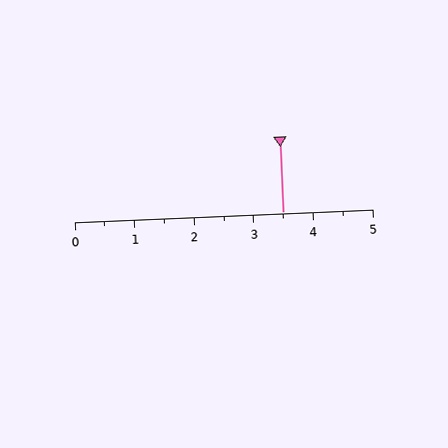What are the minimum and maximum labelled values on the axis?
The axis runs from 0 to 5.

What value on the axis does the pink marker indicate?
The marker indicates approximately 3.5.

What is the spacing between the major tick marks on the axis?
The major ticks are spaced 1 apart.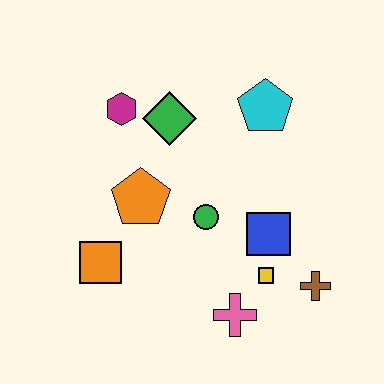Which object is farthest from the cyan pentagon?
The orange square is farthest from the cyan pentagon.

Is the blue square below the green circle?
Yes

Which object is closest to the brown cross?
The yellow square is closest to the brown cross.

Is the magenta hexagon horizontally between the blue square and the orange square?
Yes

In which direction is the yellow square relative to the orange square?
The yellow square is to the right of the orange square.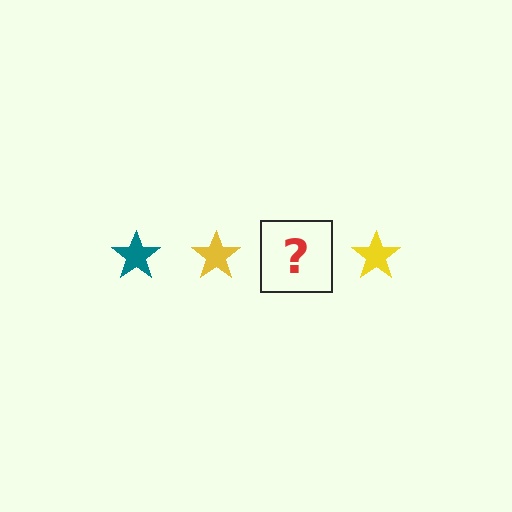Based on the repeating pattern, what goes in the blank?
The blank should be a teal star.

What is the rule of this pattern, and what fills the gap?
The rule is that the pattern cycles through teal, yellow stars. The gap should be filled with a teal star.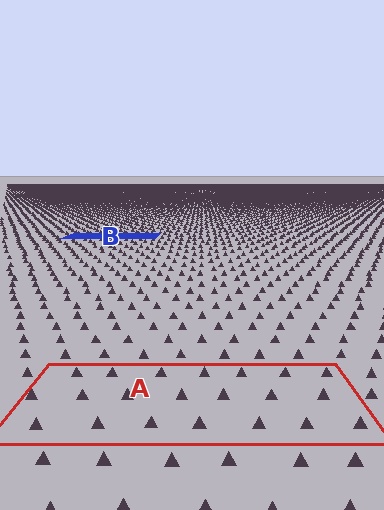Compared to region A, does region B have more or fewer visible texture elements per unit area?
Region B has more texture elements per unit area — they are packed more densely because it is farther away.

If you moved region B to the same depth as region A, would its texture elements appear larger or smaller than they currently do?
They would appear larger. At a closer depth, the same texture elements are projected at a bigger on-screen size.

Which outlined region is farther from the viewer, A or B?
Region B is farther from the viewer — the texture elements inside it appear smaller and more densely packed.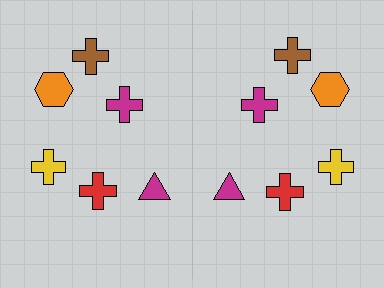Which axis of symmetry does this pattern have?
The pattern has a vertical axis of symmetry running through the center of the image.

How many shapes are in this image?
There are 12 shapes in this image.